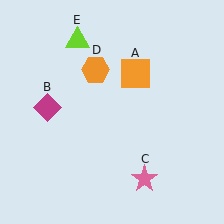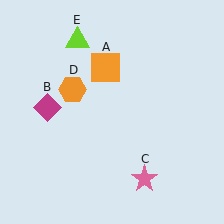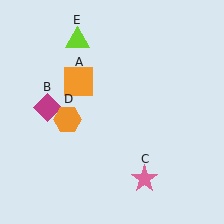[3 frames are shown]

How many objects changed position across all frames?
2 objects changed position: orange square (object A), orange hexagon (object D).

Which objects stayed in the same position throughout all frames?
Magenta diamond (object B) and pink star (object C) and lime triangle (object E) remained stationary.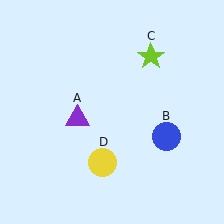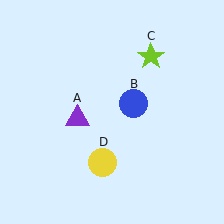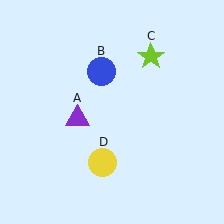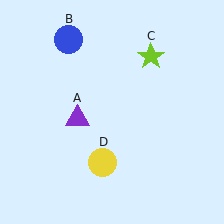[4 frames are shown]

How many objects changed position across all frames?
1 object changed position: blue circle (object B).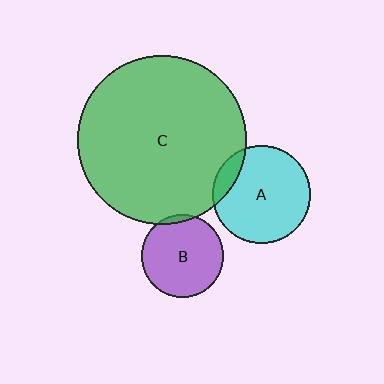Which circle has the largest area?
Circle C (green).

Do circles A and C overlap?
Yes.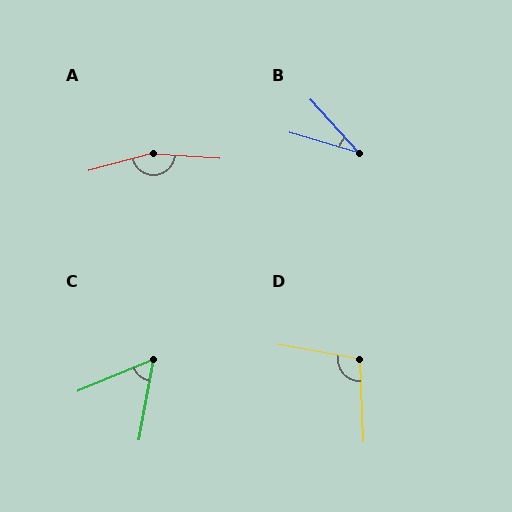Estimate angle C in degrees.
Approximately 58 degrees.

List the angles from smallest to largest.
B (32°), C (58°), D (103°), A (161°).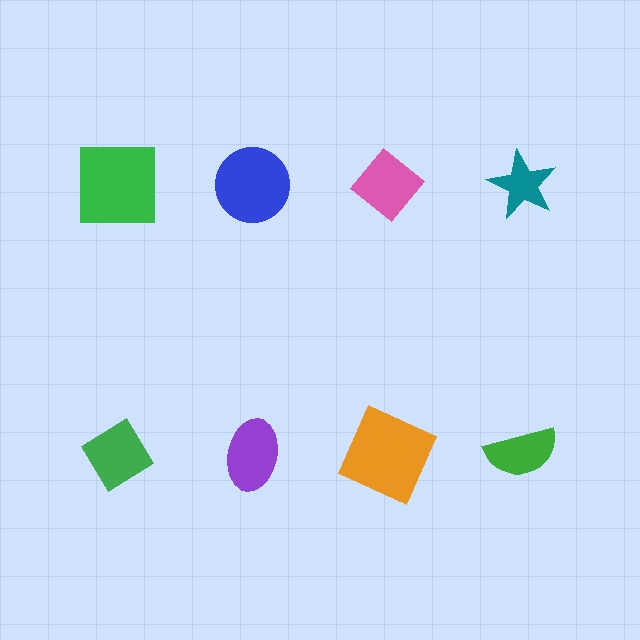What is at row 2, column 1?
A green diamond.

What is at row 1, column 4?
A teal star.